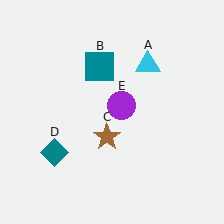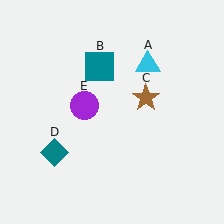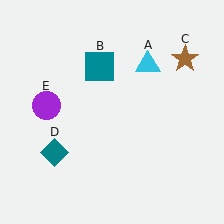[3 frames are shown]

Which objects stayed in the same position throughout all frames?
Cyan triangle (object A) and teal square (object B) and teal diamond (object D) remained stationary.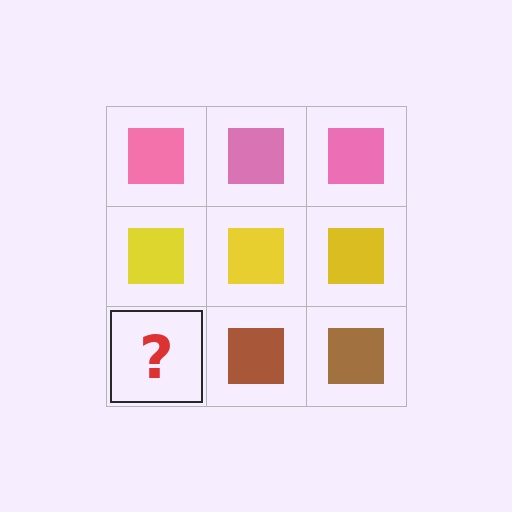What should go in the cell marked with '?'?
The missing cell should contain a brown square.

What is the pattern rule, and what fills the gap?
The rule is that each row has a consistent color. The gap should be filled with a brown square.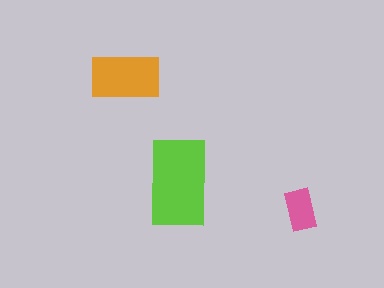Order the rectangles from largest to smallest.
the lime one, the orange one, the pink one.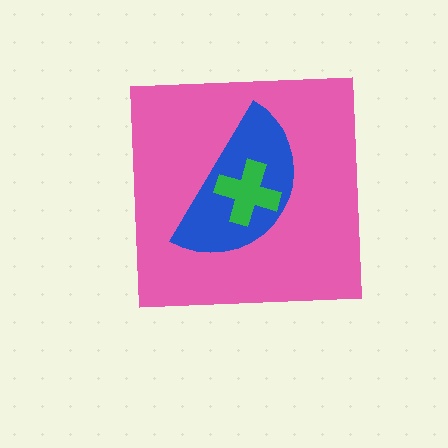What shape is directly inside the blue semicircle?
The green cross.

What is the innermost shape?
The green cross.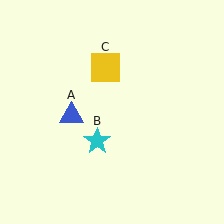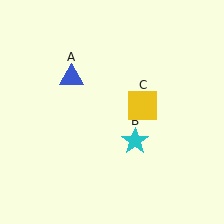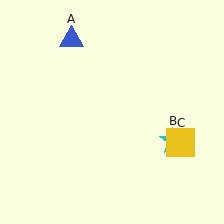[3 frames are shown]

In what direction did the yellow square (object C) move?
The yellow square (object C) moved down and to the right.